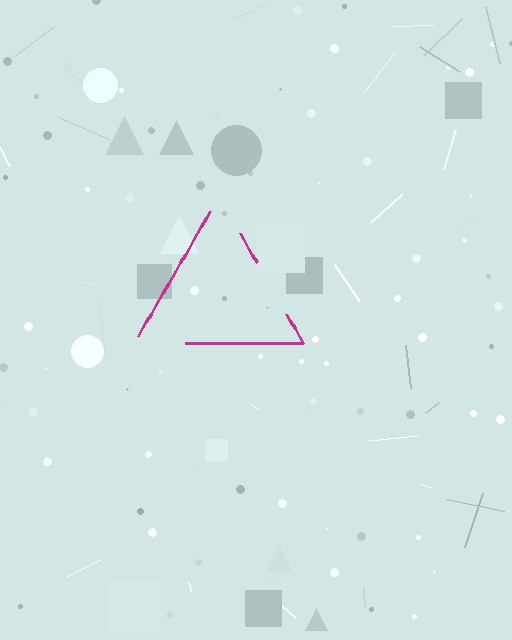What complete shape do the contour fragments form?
The contour fragments form a triangle.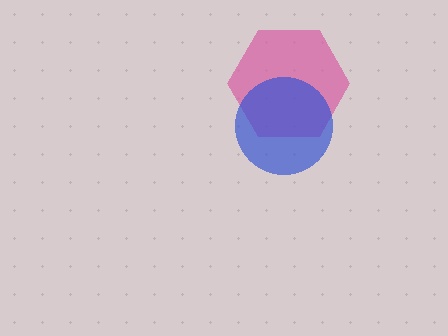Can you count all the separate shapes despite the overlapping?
Yes, there are 2 separate shapes.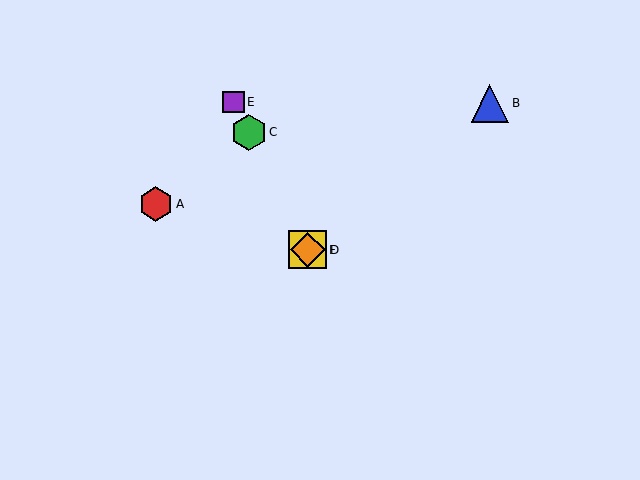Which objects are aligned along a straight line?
Objects C, D, E, F are aligned along a straight line.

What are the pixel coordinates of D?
Object D is at (308, 250).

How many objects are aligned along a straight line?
4 objects (C, D, E, F) are aligned along a straight line.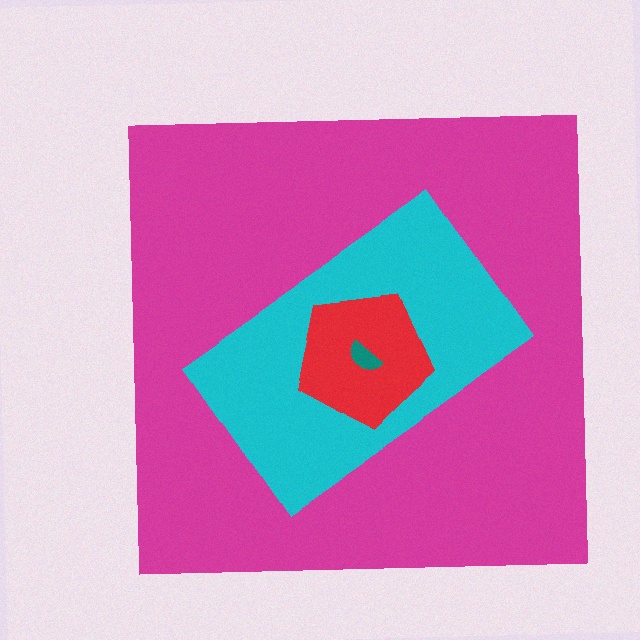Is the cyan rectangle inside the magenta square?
Yes.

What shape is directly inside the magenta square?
The cyan rectangle.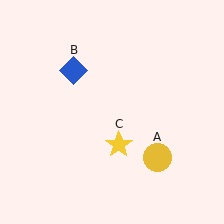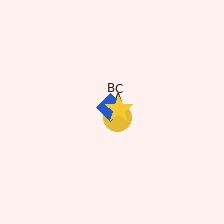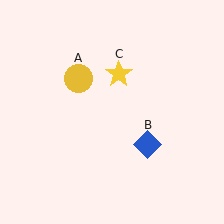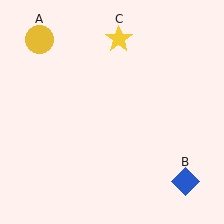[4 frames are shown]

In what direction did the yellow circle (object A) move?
The yellow circle (object A) moved up and to the left.